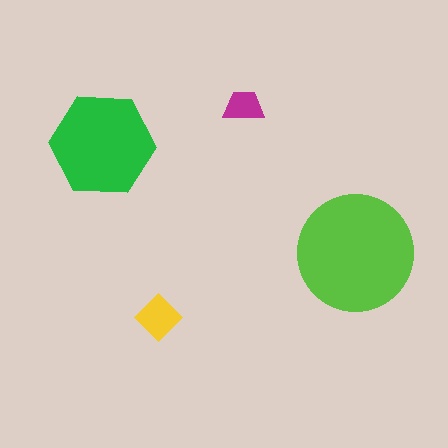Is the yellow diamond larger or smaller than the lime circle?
Smaller.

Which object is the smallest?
The magenta trapezoid.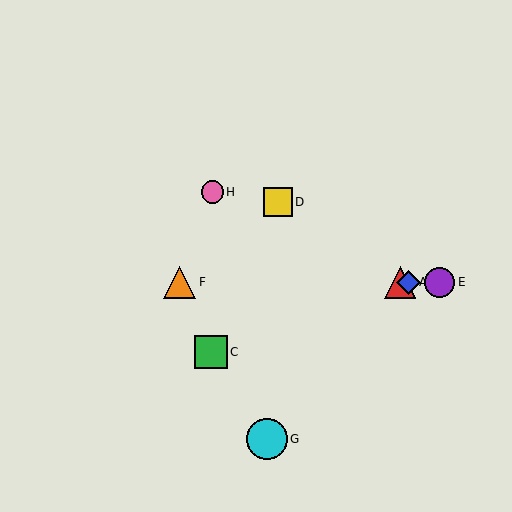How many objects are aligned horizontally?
4 objects (A, B, E, F) are aligned horizontally.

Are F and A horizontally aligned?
Yes, both are at y≈282.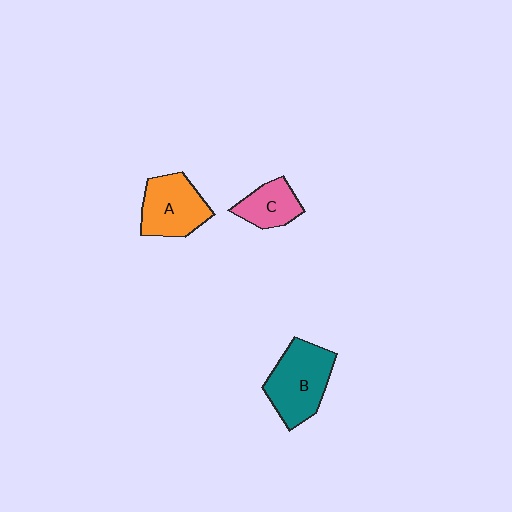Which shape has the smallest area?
Shape C (pink).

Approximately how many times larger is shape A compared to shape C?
Approximately 1.5 times.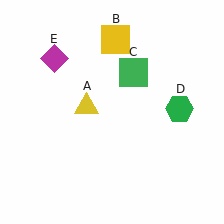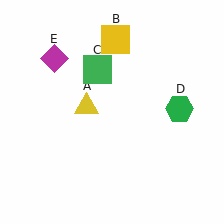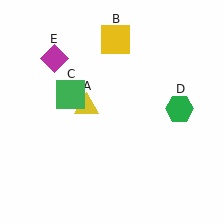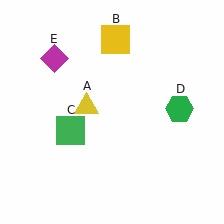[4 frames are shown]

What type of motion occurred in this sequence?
The green square (object C) rotated counterclockwise around the center of the scene.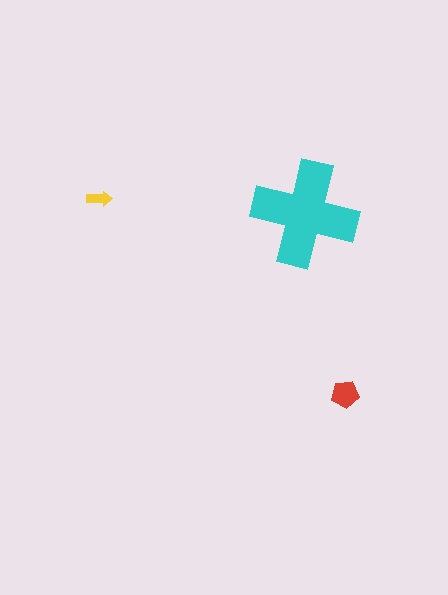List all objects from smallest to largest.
The yellow arrow, the red pentagon, the cyan cross.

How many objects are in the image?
There are 3 objects in the image.